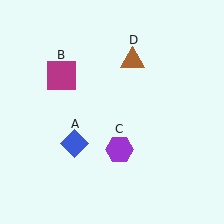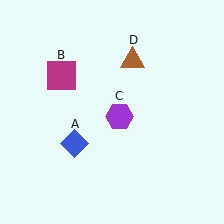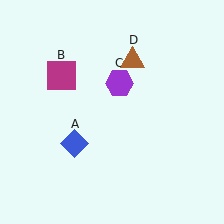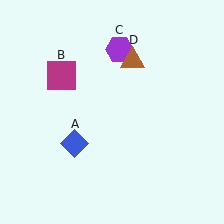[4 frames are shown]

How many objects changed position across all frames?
1 object changed position: purple hexagon (object C).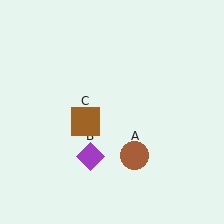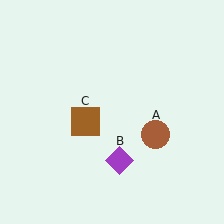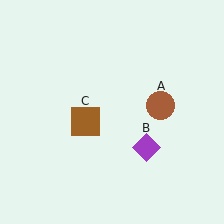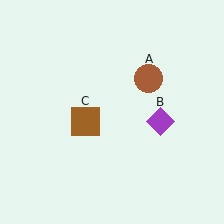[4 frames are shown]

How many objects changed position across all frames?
2 objects changed position: brown circle (object A), purple diamond (object B).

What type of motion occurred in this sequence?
The brown circle (object A), purple diamond (object B) rotated counterclockwise around the center of the scene.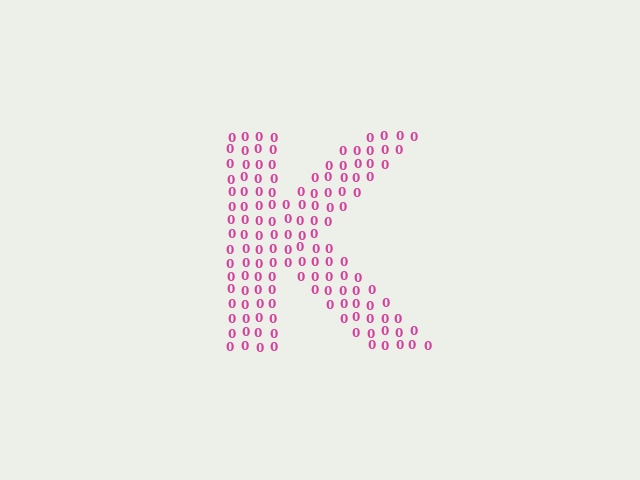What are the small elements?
The small elements are digit 0's.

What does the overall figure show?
The overall figure shows the letter K.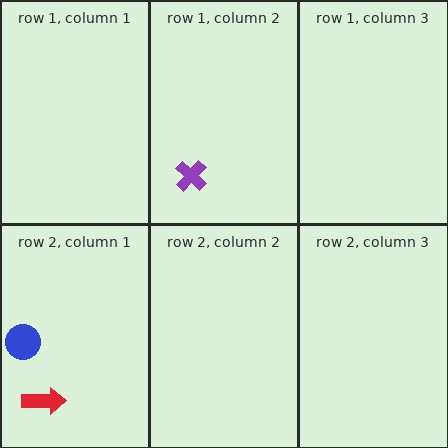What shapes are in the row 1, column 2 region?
The purple cross.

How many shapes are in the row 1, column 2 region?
1.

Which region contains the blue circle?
The row 2, column 1 region.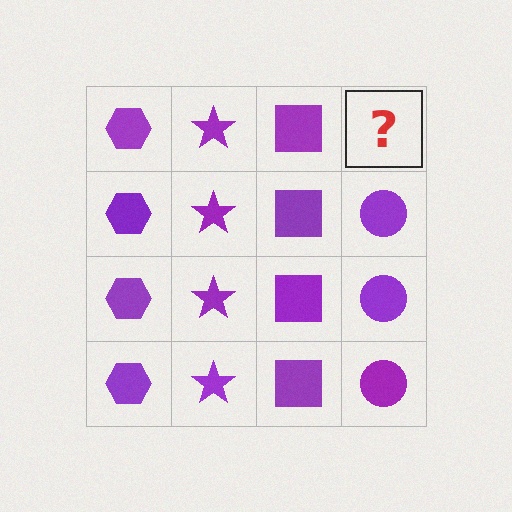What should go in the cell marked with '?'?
The missing cell should contain a purple circle.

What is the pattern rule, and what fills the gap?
The rule is that each column has a consistent shape. The gap should be filled with a purple circle.